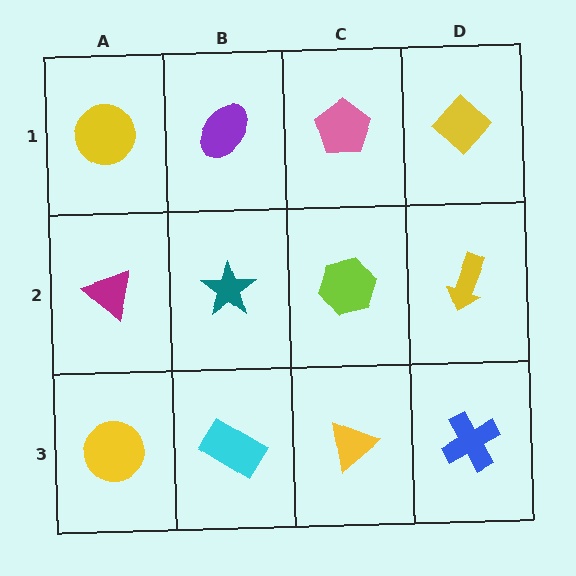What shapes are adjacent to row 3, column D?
A yellow arrow (row 2, column D), a yellow triangle (row 3, column C).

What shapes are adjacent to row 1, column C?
A lime hexagon (row 2, column C), a purple ellipse (row 1, column B), a yellow diamond (row 1, column D).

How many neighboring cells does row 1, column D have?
2.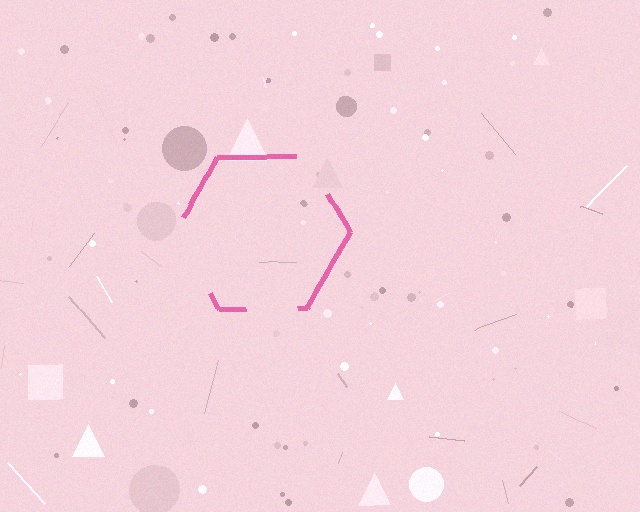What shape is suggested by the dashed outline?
The dashed outline suggests a hexagon.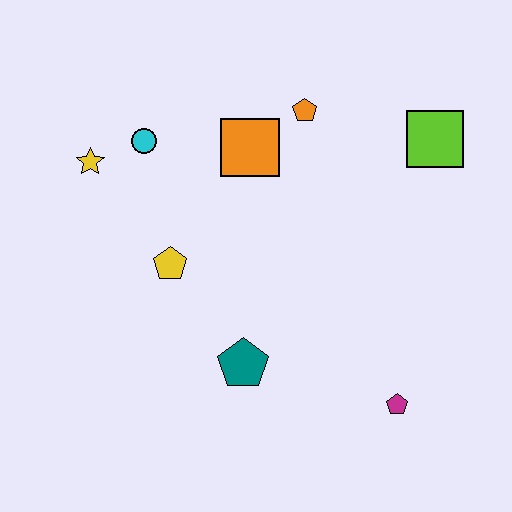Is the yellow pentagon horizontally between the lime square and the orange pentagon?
No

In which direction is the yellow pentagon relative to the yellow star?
The yellow pentagon is below the yellow star.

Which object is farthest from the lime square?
The yellow star is farthest from the lime square.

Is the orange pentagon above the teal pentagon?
Yes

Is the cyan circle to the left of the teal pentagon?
Yes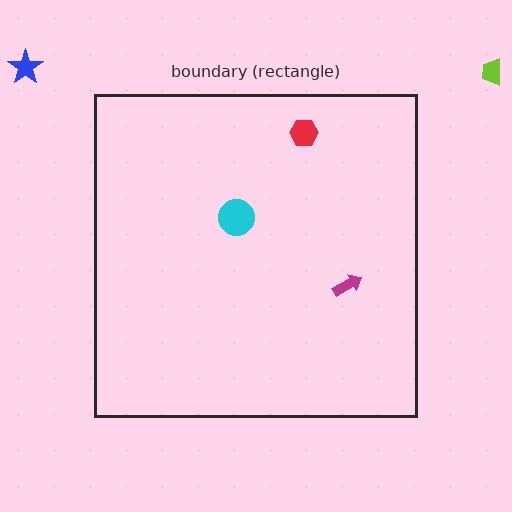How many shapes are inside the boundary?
3 inside, 2 outside.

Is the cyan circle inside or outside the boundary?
Inside.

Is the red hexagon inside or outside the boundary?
Inside.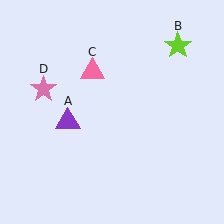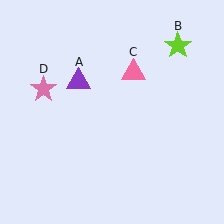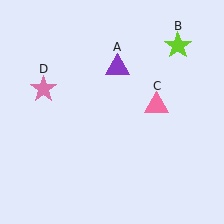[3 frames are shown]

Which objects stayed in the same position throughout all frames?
Lime star (object B) and pink star (object D) remained stationary.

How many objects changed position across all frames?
2 objects changed position: purple triangle (object A), pink triangle (object C).